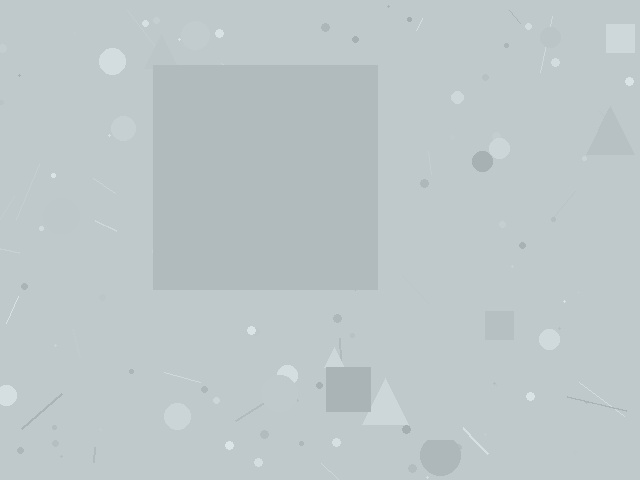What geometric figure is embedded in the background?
A square is embedded in the background.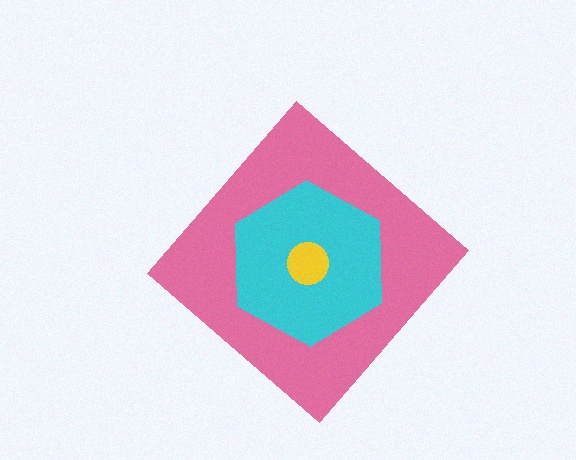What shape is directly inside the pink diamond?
The cyan hexagon.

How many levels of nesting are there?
3.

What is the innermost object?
The yellow circle.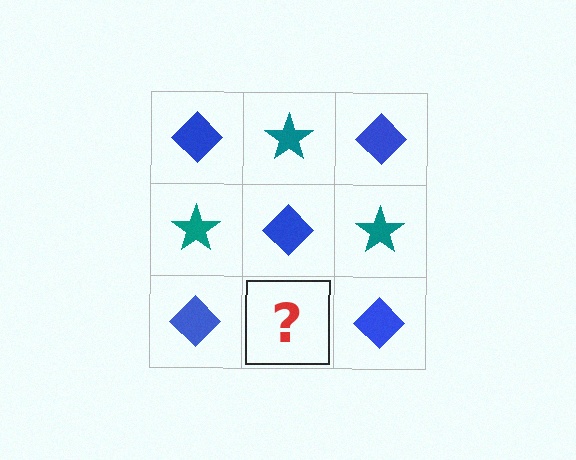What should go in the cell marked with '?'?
The missing cell should contain a teal star.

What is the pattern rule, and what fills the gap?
The rule is that it alternates blue diamond and teal star in a checkerboard pattern. The gap should be filled with a teal star.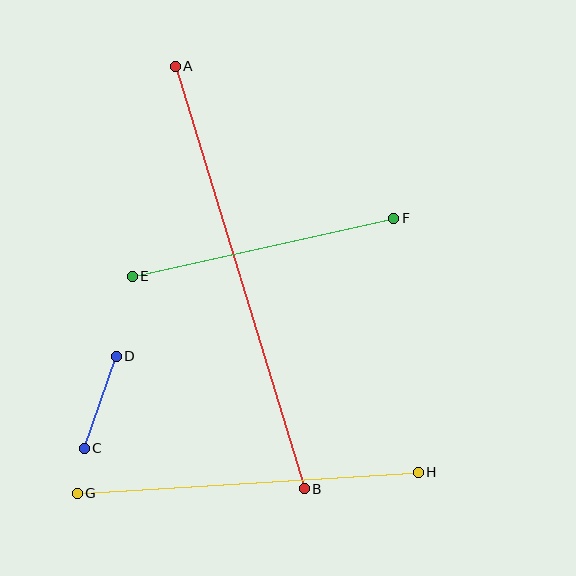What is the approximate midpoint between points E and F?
The midpoint is at approximately (263, 247) pixels.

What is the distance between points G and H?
The distance is approximately 342 pixels.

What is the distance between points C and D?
The distance is approximately 97 pixels.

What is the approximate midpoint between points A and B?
The midpoint is at approximately (240, 278) pixels.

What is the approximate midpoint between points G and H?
The midpoint is at approximately (248, 483) pixels.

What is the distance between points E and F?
The distance is approximately 268 pixels.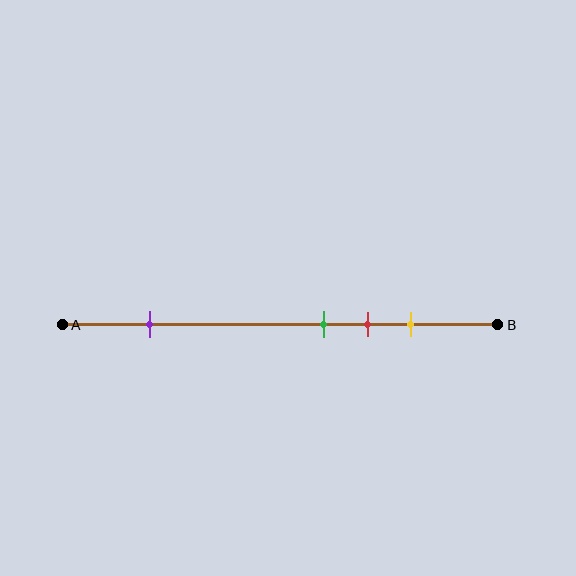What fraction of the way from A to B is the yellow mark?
The yellow mark is approximately 80% (0.8) of the way from A to B.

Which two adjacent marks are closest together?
The green and red marks are the closest adjacent pair.